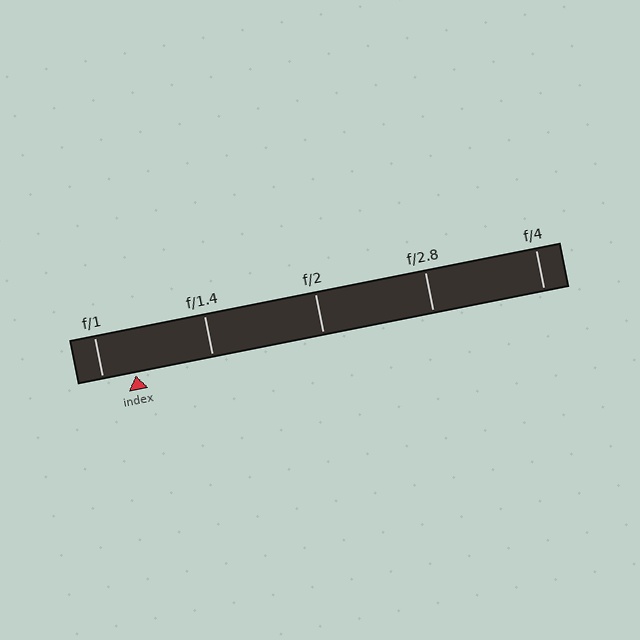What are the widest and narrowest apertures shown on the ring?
The widest aperture shown is f/1 and the narrowest is f/4.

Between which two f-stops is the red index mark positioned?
The index mark is between f/1 and f/1.4.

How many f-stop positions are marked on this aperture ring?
There are 5 f-stop positions marked.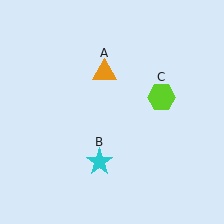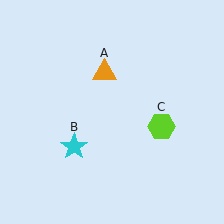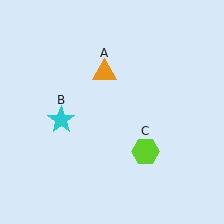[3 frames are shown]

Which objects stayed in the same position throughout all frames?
Orange triangle (object A) remained stationary.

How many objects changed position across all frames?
2 objects changed position: cyan star (object B), lime hexagon (object C).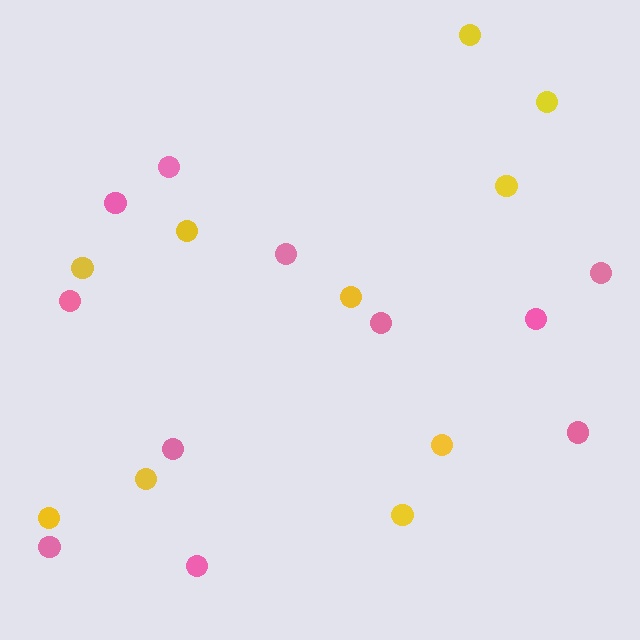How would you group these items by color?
There are 2 groups: one group of pink circles (11) and one group of yellow circles (10).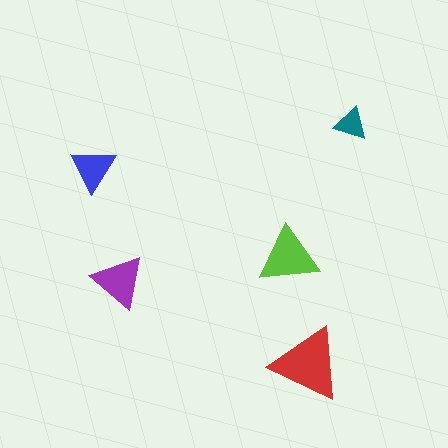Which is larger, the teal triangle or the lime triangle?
The lime one.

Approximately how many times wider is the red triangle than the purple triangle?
About 1.5 times wider.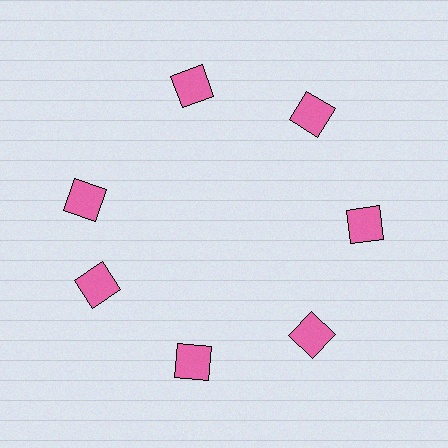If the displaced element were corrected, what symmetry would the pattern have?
It would have 7-fold rotational symmetry — the pattern would map onto itself every 51 degrees.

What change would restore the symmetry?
The symmetry would be restored by rotating it back into even spacing with its neighbors so that all 7 squares sit at equal angles and equal distance from the center.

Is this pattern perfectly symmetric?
No. The 7 pink squares are arranged in a ring, but one element near the 10 o'clock position is rotated out of alignment along the ring, breaking the 7-fold rotational symmetry.